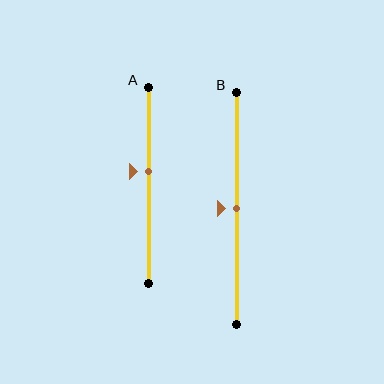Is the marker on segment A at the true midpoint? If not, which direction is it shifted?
No, the marker on segment A is shifted upward by about 7% of the segment length.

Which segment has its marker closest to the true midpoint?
Segment B has its marker closest to the true midpoint.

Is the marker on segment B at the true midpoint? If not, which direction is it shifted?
Yes, the marker on segment B is at the true midpoint.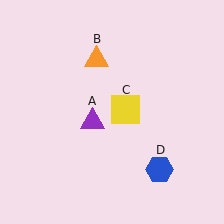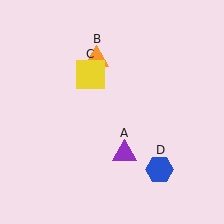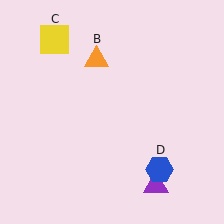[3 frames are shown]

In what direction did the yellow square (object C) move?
The yellow square (object C) moved up and to the left.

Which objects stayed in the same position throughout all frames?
Orange triangle (object B) and blue hexagon (object D) remained stationary.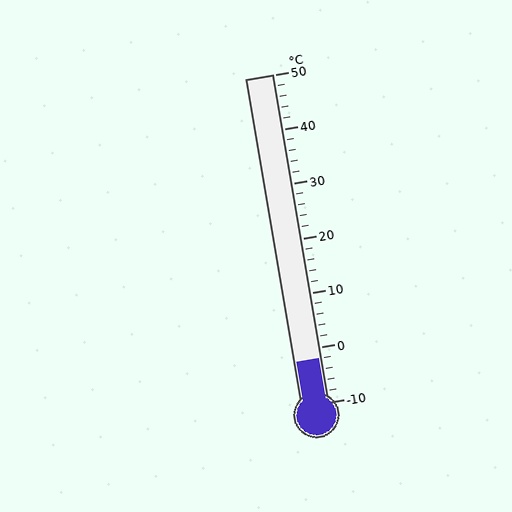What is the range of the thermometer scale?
The thermometer scale ranges from -10°C to 50°C.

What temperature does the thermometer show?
The thermometer shows approximately -2°C.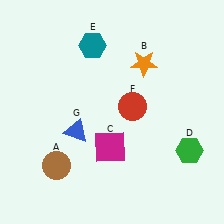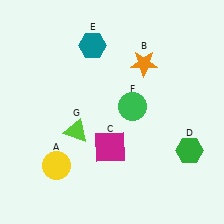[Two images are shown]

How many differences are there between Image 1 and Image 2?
There are 3 differences between the two images.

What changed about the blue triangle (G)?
In Image 1, G is blue. In Image 2, it changed to lime.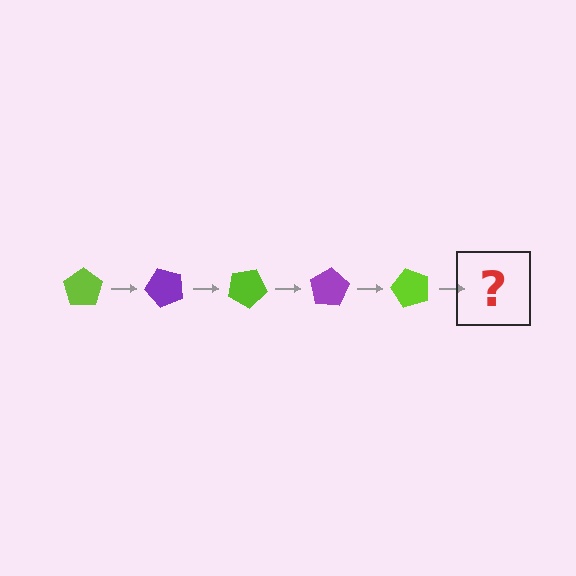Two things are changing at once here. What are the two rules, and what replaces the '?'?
The two rules are that it rotates 50 degrees each step and the color cycles through lime and purple. The '?' should be a purple pentagon, rotated 250 degrees from the start.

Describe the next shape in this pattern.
It should be a purple pentagon, rotated 250 degrees from the start.